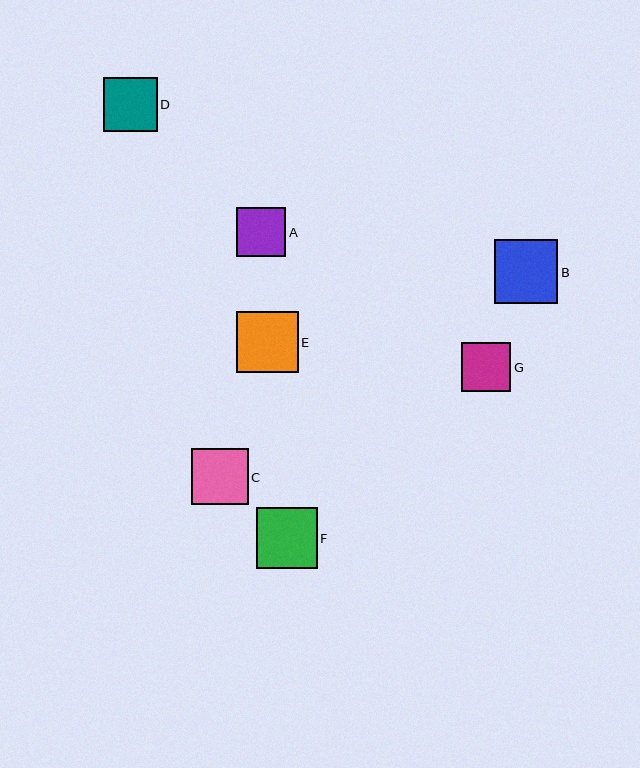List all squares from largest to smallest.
From largest to smallest: B, E, F, C, D, G, A.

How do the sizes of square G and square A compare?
Square G and square A are approximately the same size.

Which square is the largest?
Square B is the largest with a size of approximately 63 pixels.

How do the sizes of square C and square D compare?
Square C and square D are approximately the same size.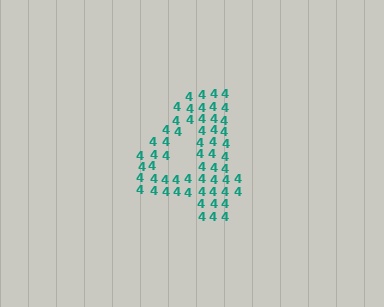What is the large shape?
The large shape is the digit 4.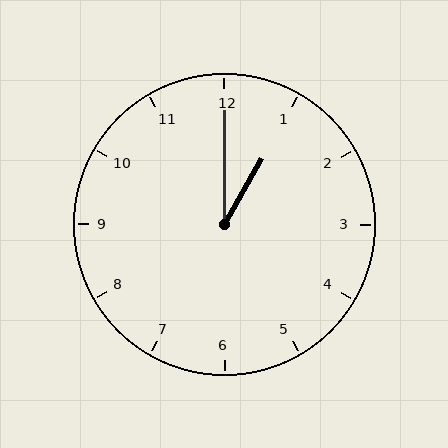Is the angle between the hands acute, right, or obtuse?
It is acute.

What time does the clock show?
1:00.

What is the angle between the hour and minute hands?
Approximately 30 degrees.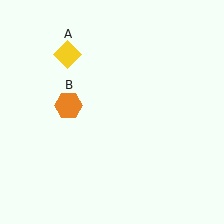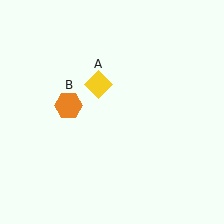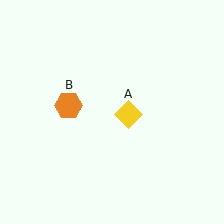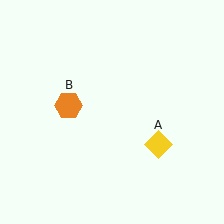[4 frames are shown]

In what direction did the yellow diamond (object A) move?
The yellow diamond (object A) moved down and to the right.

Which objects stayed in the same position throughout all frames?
Orange hexagon (object B) remained stationary.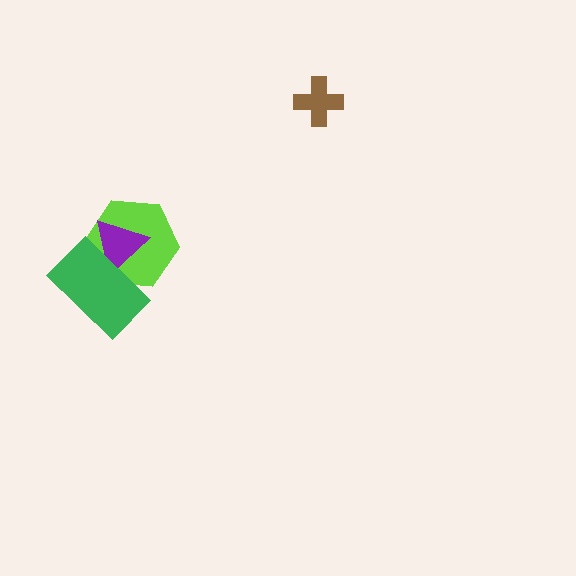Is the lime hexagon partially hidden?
Yes, it is partially covered by another shape.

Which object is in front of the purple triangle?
The green rectangle is in front of the purple triangle.